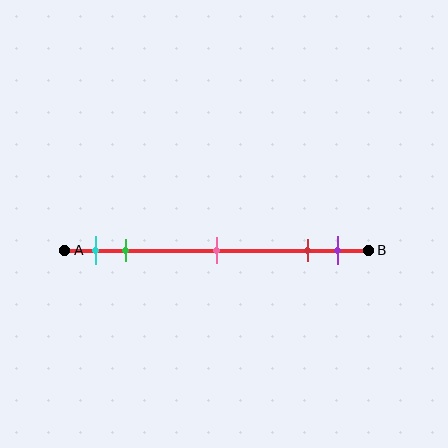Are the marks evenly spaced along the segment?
No, the marks are not evenly spaced.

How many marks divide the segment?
There are 5 marks dividing the segment.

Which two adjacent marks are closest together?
The red and purple marks are the closest adjacent pair.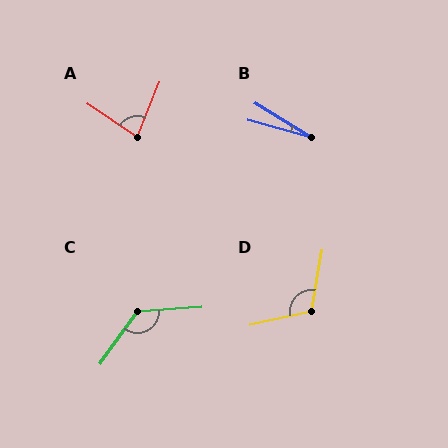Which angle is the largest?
C, at approximately 129 degrees.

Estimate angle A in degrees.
Approximately 78 degrees.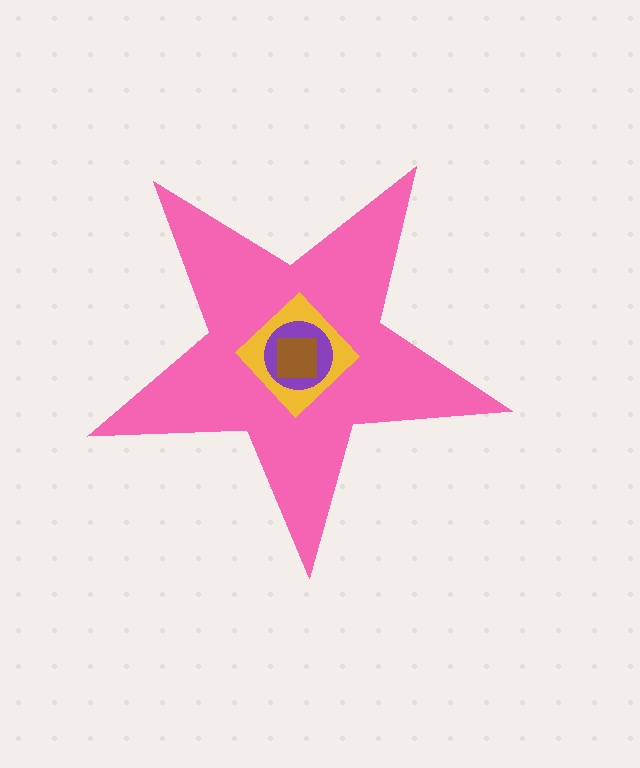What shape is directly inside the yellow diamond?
The purple circle.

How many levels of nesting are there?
4.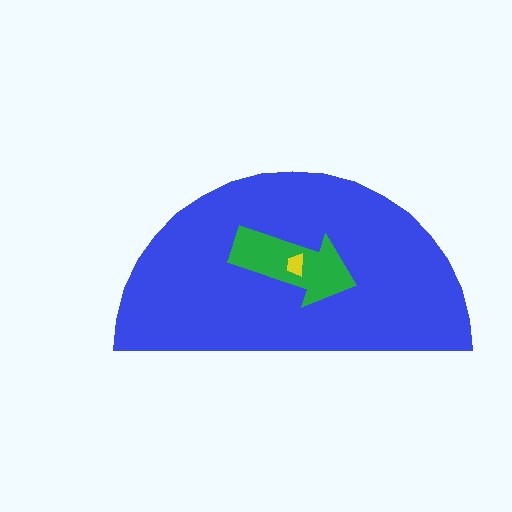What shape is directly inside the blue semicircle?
The green arrow.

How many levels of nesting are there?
3.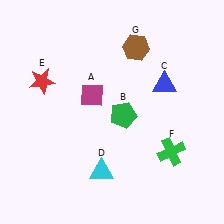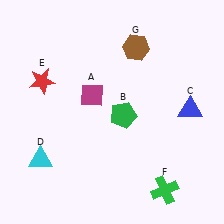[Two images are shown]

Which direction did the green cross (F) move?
The green cross (F) moved down.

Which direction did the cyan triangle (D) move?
The cyan triangle (D) moved left.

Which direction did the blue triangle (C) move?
The blue triangle (C) moved right.